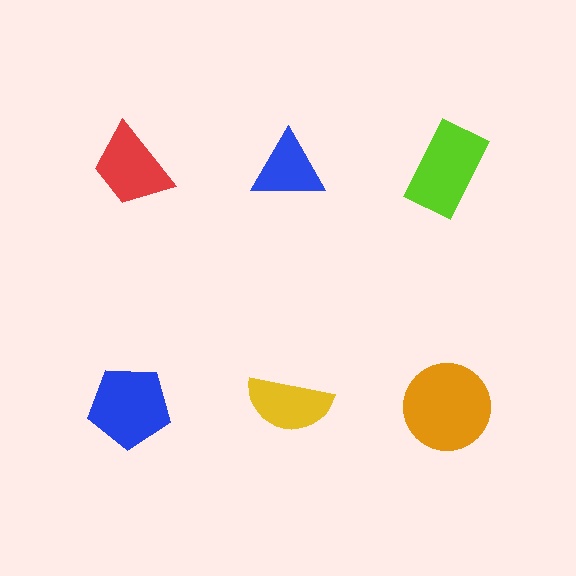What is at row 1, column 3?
A lime rectangle.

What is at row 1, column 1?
A red trapezoid.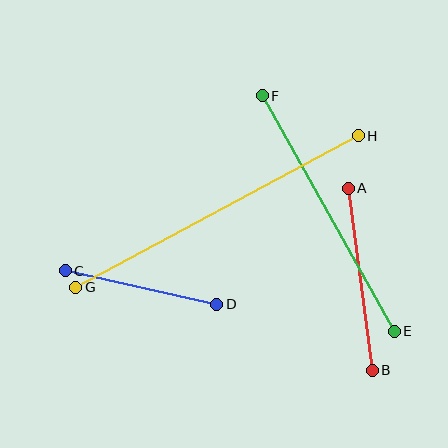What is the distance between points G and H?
The distance is approximately 321 pixels.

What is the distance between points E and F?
The distance is approximately 270 pixels.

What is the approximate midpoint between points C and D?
The midpoint is at approximately (141, 288) pixels.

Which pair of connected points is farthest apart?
Points G and H are farthest apart.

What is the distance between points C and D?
The distance is approximately 156 pixels.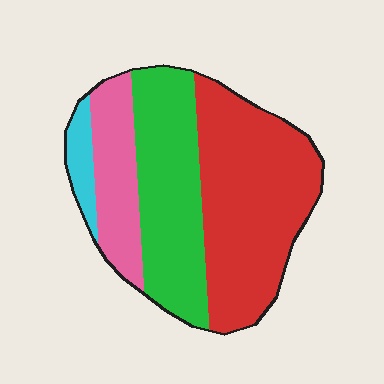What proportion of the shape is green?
Green covers 32% of the shape.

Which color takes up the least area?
Cyan, at roughly 5%.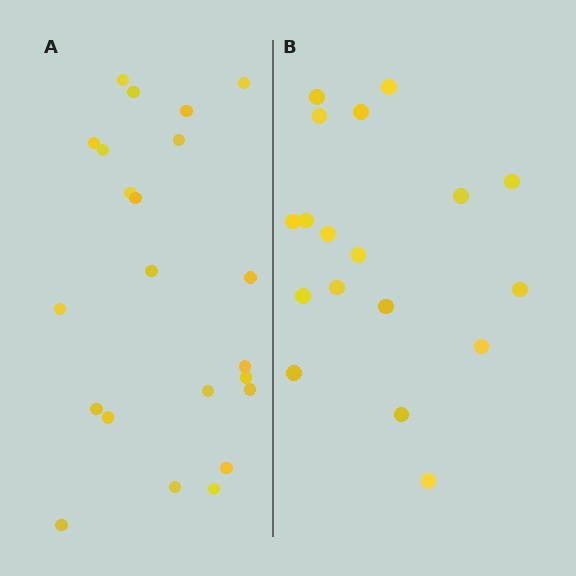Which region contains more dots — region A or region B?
Region A (the left region) has more dots.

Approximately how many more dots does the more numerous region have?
Region A has about 4 more dots than region B.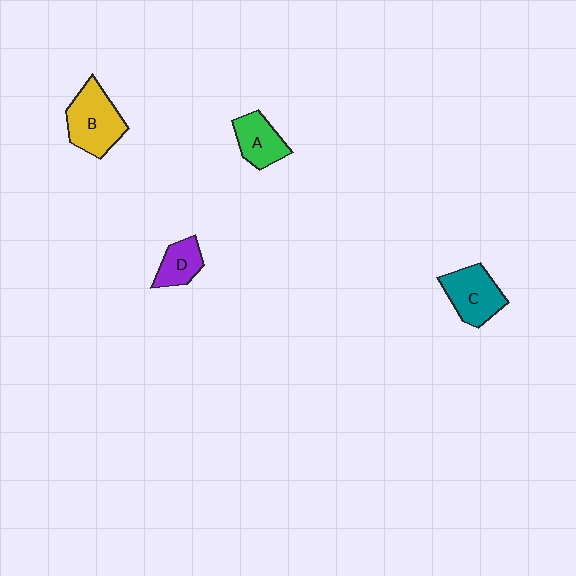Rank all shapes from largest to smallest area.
From largest to smallest: B (yellow), C (teal), A (green), D (purple).